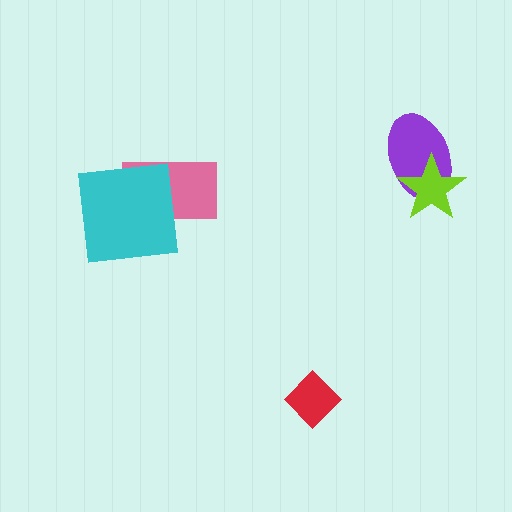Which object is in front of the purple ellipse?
The lime star is in front of the purple ellipse.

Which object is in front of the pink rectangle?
The cyan square is in front of the pink rectangle.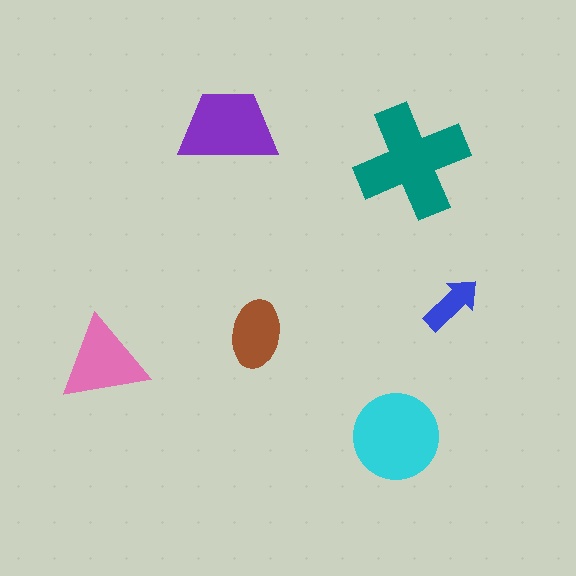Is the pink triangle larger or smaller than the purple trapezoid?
Smaller.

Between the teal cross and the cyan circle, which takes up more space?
The teal cross.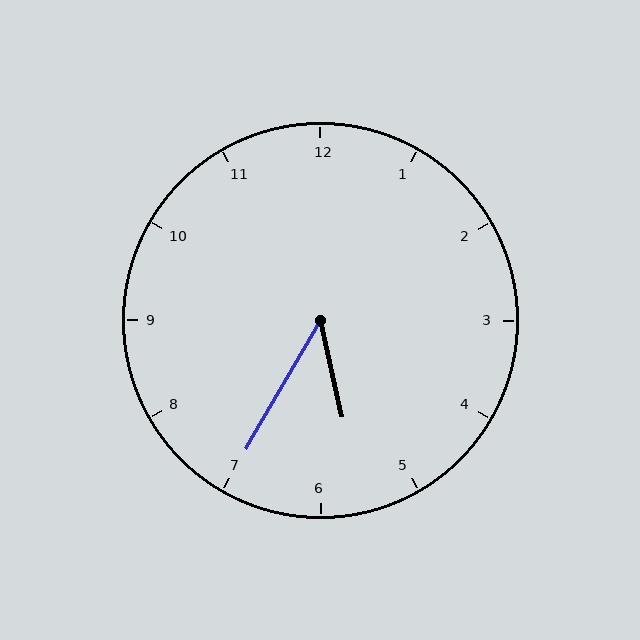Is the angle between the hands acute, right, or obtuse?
It is acute.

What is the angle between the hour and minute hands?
Approximately 42 degrees.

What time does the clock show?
5:35.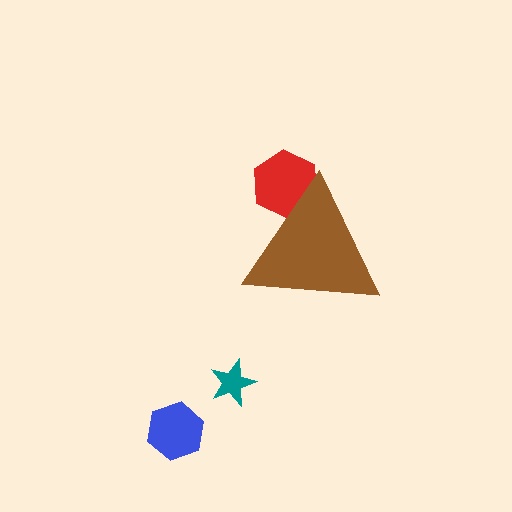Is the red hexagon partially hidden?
Yes, the red hexagon is partially hidden behind the brown triangle.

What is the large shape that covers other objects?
A brown triangle.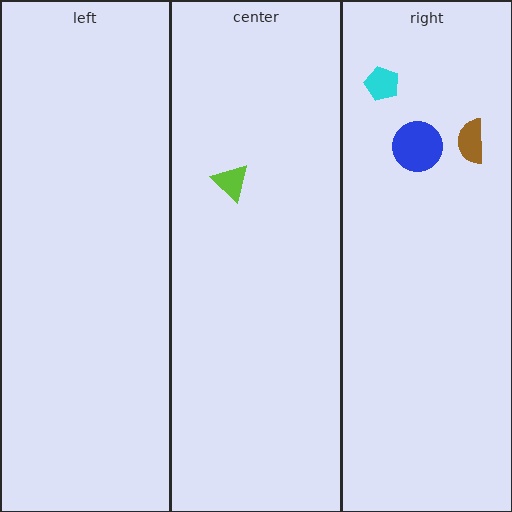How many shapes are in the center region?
1.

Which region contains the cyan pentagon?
The right region.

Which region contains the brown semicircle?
The right region.